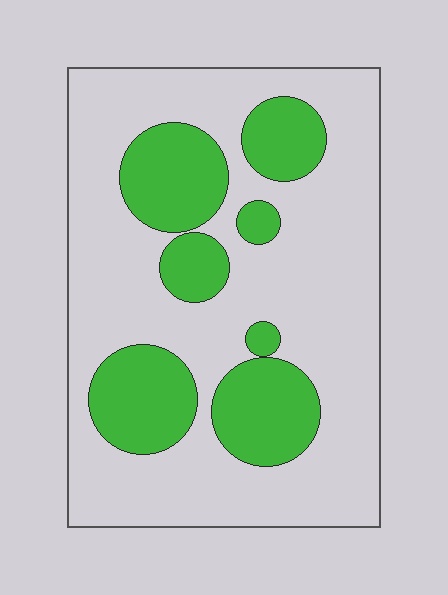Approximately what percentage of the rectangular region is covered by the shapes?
Approximately 30%.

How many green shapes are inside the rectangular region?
7.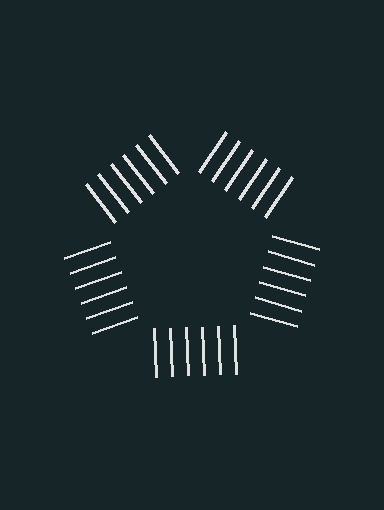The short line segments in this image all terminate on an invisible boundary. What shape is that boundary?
An illusory pentagon — the line segments terminate on its edges but no continuous stroke is drawn.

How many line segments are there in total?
30 — 6 along each of the 5 edges.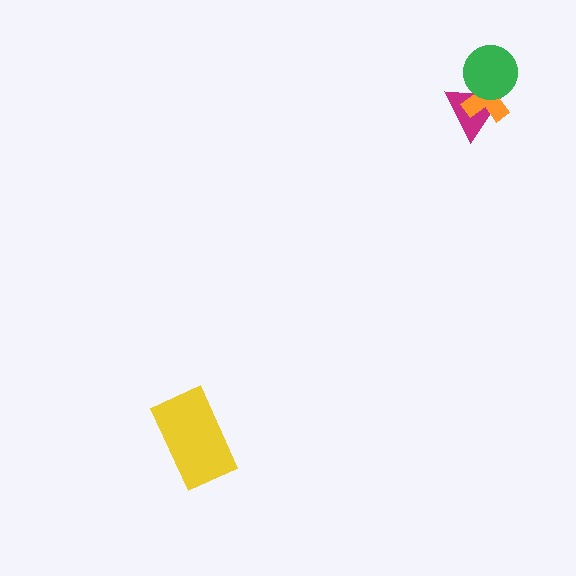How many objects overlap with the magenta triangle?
2 objects overlap with the magenta triangle.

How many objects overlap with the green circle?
2 objects overlap with the green circle.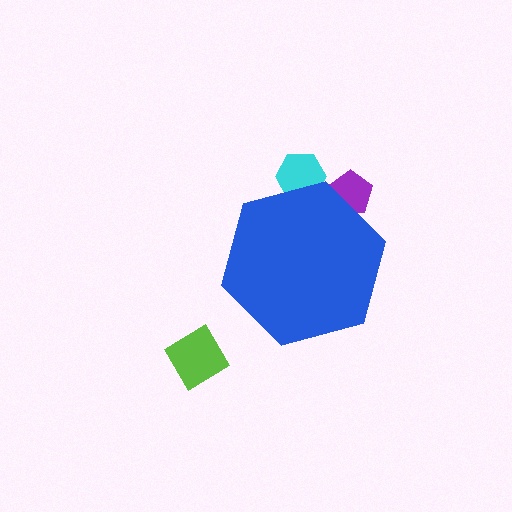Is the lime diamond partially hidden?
No, the lime diamond is fully visible.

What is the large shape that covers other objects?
A blue hexagon.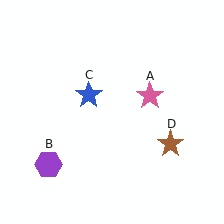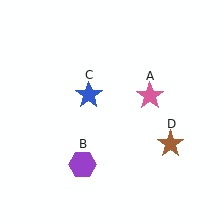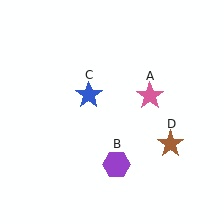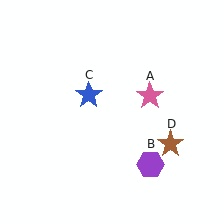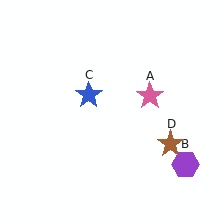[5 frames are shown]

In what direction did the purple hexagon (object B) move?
The purple hexagon (object B) moved right.